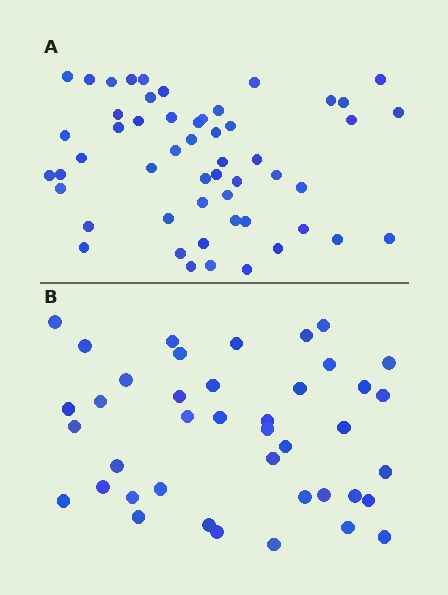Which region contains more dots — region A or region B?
Region A (the top region) has more dots.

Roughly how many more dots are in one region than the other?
Region A has roughly 12 or so more dots than region B.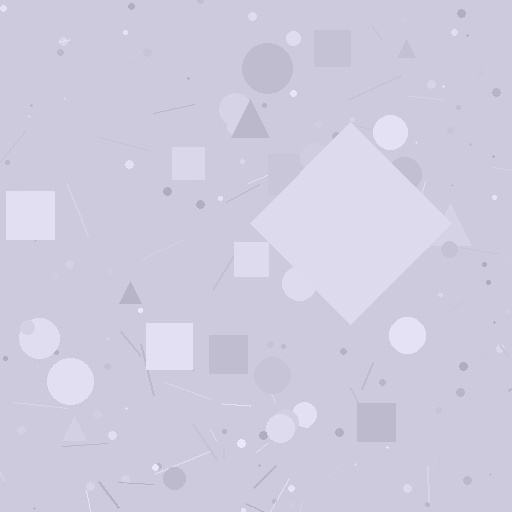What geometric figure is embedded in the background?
A diamond is embedded in the background.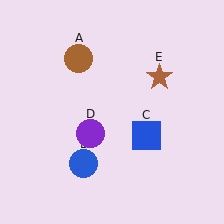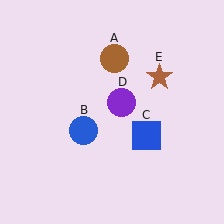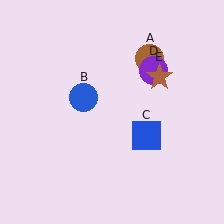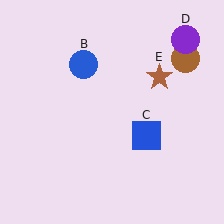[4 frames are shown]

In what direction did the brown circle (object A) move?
The brown circle (object A) moved right.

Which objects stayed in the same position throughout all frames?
Blue square (object C) and brown star (object E) remained stationary.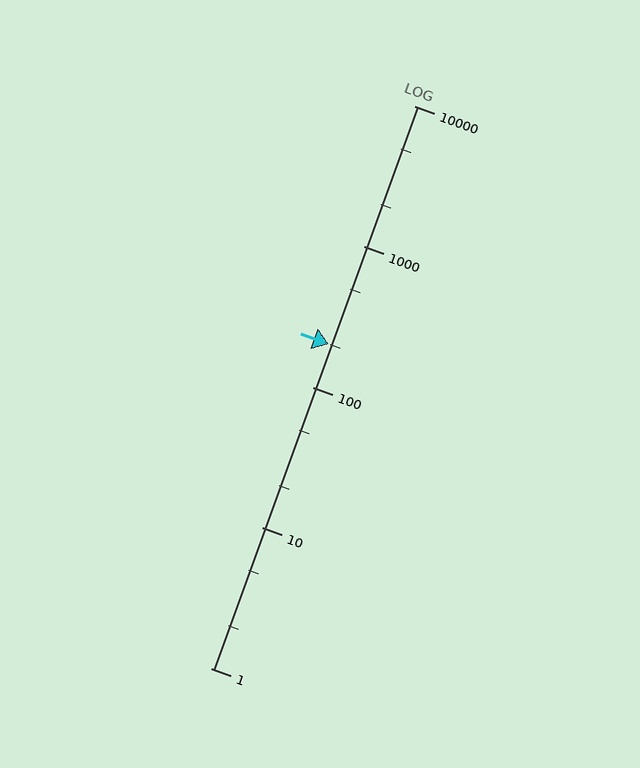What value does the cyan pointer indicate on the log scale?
The pointer indicates approximately 200.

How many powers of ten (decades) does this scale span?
The scale spans 4 decades, from 1 to 10000.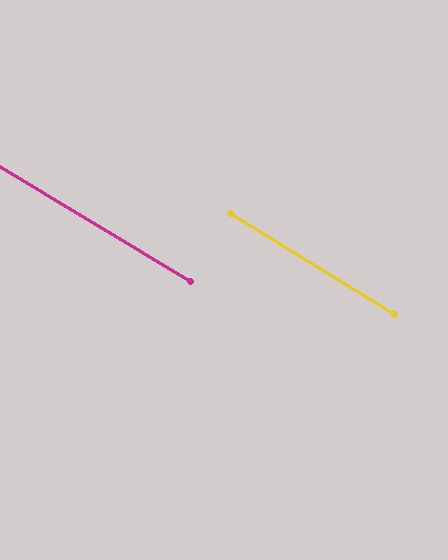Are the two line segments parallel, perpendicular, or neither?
Parallel — their directions differ by only 0.9°.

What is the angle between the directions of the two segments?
Approximately 1 degree.